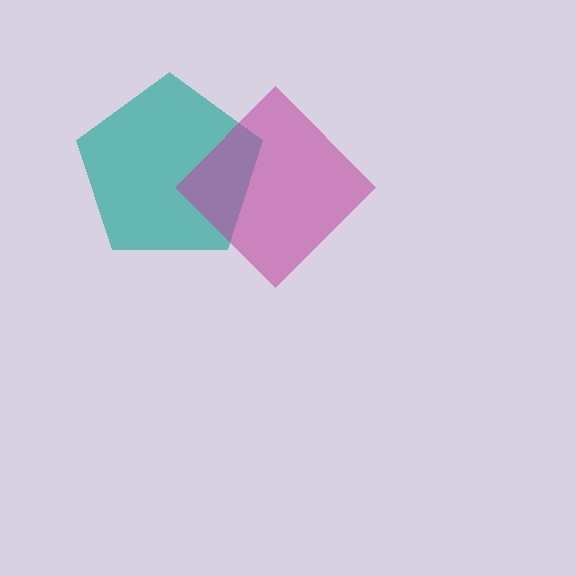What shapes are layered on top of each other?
The layered shapes are: a teal pentagon, a magenta diamond.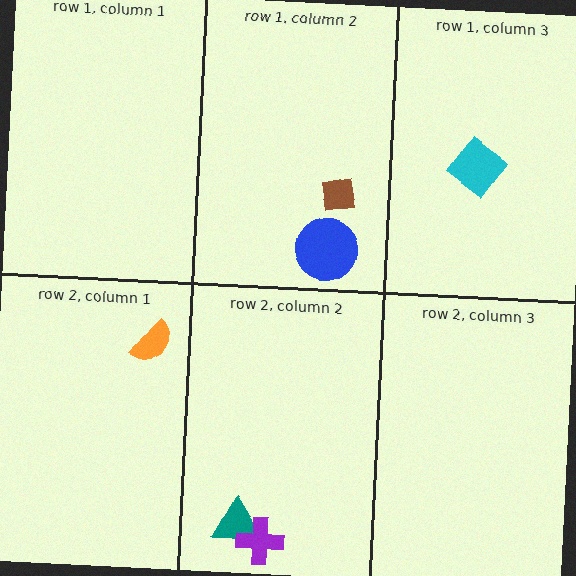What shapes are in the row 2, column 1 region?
The orange semicircle.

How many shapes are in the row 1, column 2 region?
2.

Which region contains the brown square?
The row 1, column 2 region.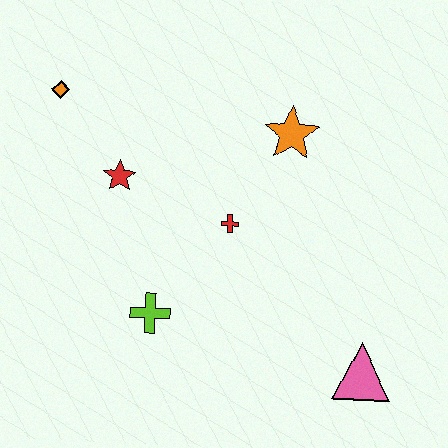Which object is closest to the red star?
The orange diamond is closest to the red star.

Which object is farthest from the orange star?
The pink triangle is farthest from the orange star.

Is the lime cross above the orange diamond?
No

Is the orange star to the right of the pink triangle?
No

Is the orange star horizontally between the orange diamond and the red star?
No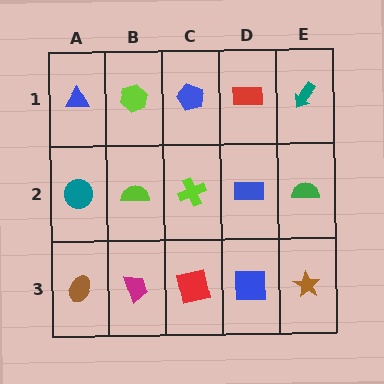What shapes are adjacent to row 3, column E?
A green semicircle (row 2, column E), a blue square (row 3, column D).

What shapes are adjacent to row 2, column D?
A red rectangle (row 1, column D), a blue square (row 3, column D), a lime cross (row 2, column C), a green semicircle (row 2, column E).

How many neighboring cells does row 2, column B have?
4.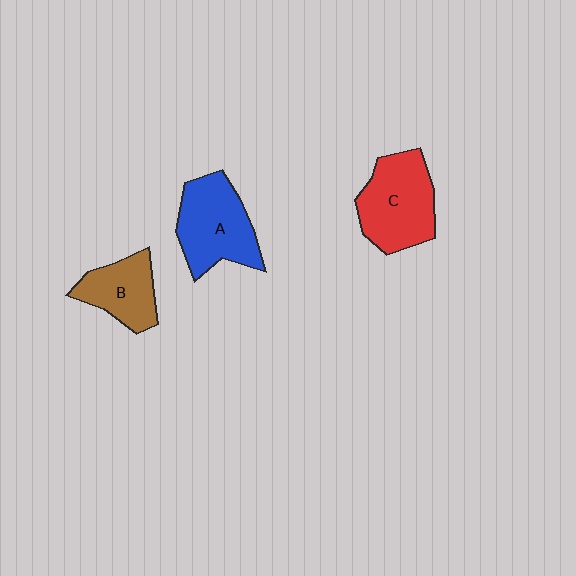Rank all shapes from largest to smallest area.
From largest to smallest: C (red), A (blue), B (brown).